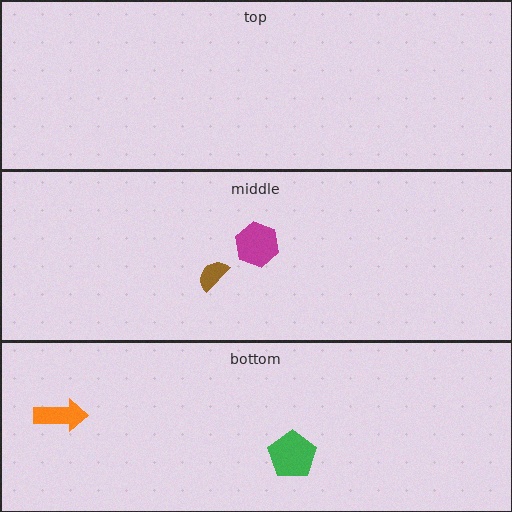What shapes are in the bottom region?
The orange arrow, the green pentagon.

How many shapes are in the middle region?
2.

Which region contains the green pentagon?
The bottom region.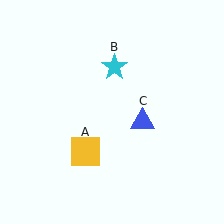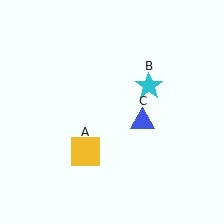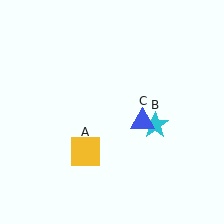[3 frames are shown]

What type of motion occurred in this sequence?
The cyan star (object B) rotated clockwise around the center of the scene.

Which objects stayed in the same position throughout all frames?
Yellow square (object A) and blue triangle (object C) remained stationary.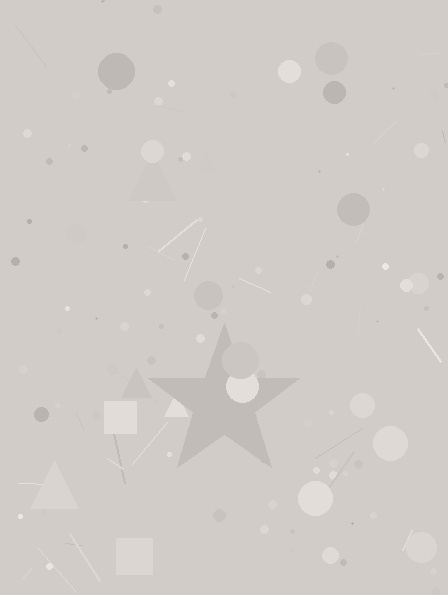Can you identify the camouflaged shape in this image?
The camouflaged shape is a star.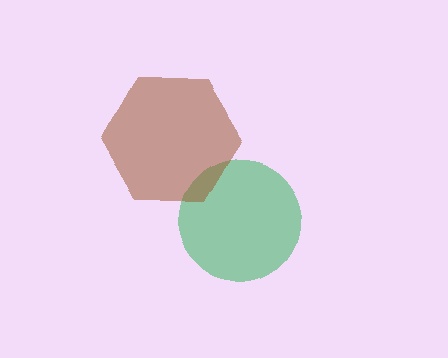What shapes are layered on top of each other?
The layered shapes are: a green circle, a brown hexagon.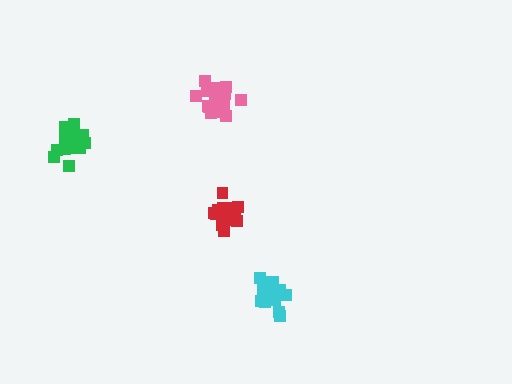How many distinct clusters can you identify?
There are 4 distinct clusters.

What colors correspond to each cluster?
The clusters are colored: pink, green, red, cyan.